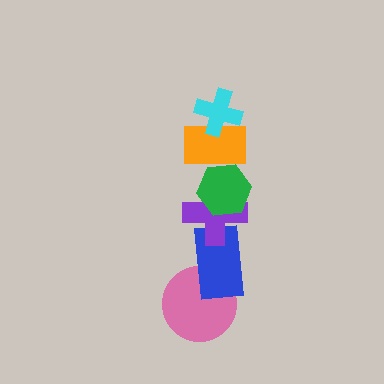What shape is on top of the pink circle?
The blue rectangle is on top of the pink circle.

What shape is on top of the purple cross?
The green hexagon is on top of the purple cross.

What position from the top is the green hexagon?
The green hexagon is 3rd from the top.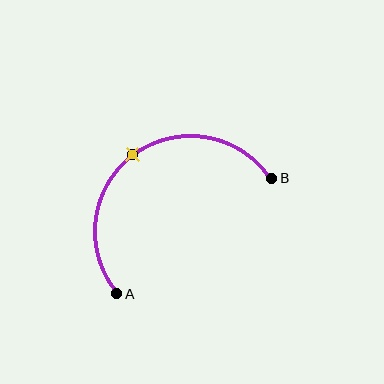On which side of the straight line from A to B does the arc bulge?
The arc bulges above and to the left of the straight line connecting A and B.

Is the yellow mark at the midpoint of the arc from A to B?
Yes. The yellow mark lies on the arc at equal arc-length from both A and B — it is the arc midpoint.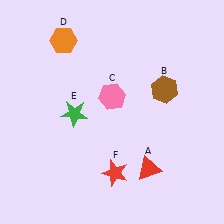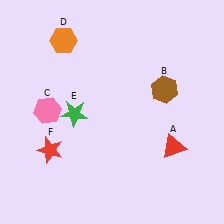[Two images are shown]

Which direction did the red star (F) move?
The red star (F) moved left.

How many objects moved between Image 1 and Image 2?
3 objects moved between the two images.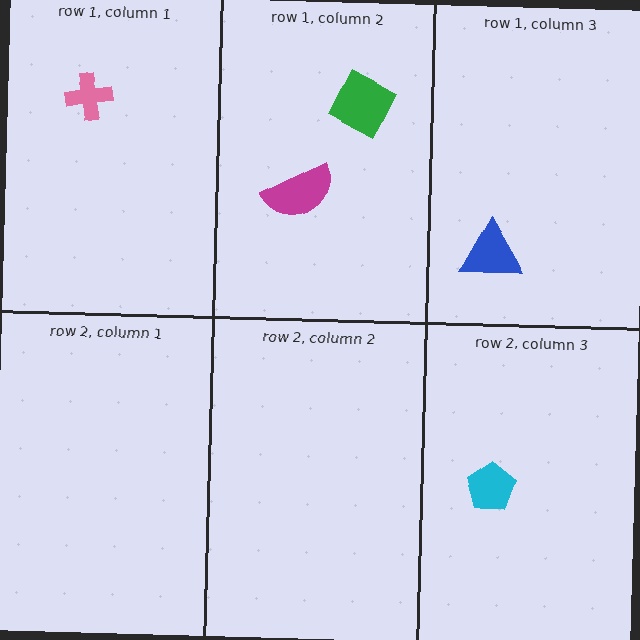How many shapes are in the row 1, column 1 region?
1.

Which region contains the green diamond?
The row 1, column 2 region.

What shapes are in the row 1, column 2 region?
The green diamond, the magenta semicircle.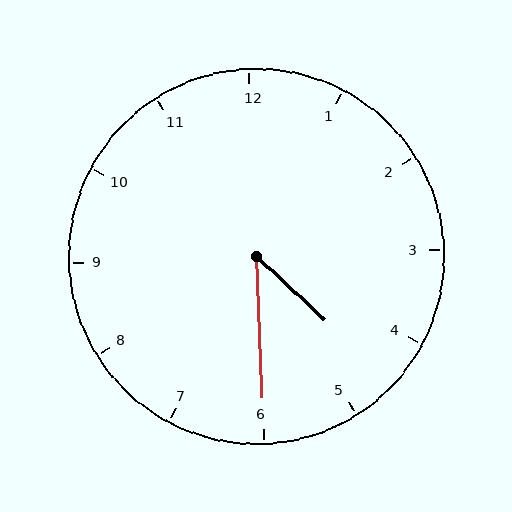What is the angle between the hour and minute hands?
Approximately 45 degrees.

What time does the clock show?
4:30.